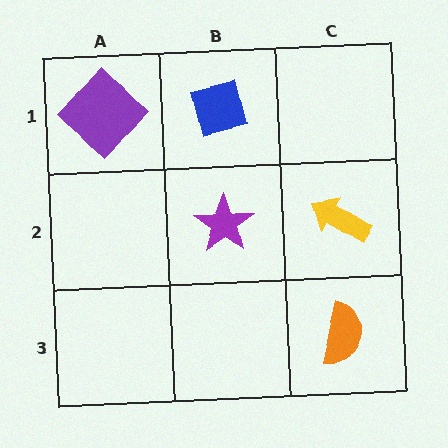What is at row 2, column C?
A yellow arrow.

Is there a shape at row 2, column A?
No, that cell is empty.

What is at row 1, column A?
A purple diamond.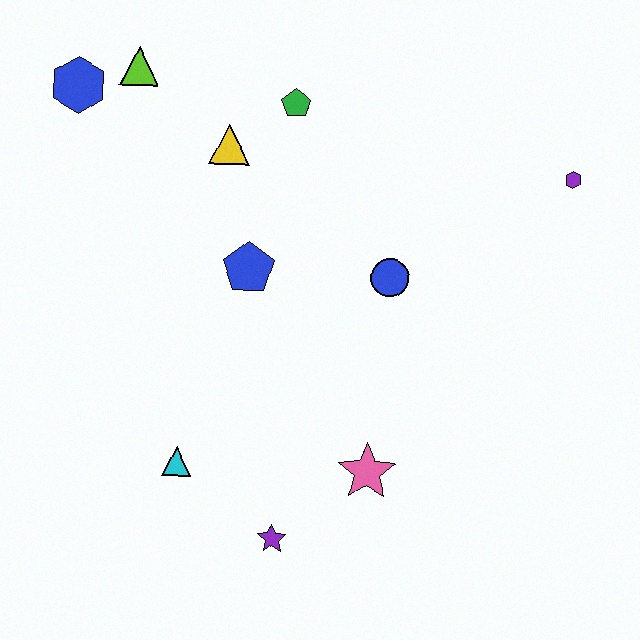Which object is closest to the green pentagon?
The yellow triangle is closest to the green pentagon.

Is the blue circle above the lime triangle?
No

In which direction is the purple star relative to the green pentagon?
The purple star is below the green pentagon.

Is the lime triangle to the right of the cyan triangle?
No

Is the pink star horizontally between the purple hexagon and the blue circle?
No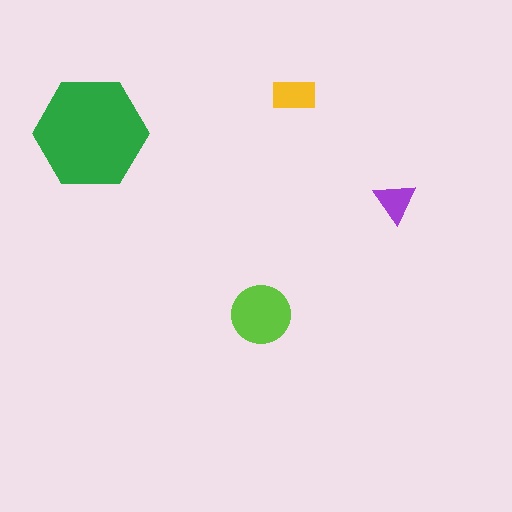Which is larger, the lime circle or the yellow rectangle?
The lime circle.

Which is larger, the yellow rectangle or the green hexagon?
The green hexagon.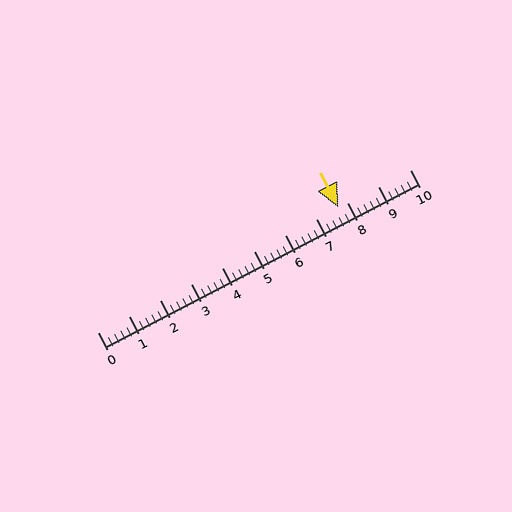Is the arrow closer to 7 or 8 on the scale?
The arrow is closer to 8.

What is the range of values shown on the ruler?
The ruler shows values from 0 to 10.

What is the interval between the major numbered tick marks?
The major tick marks are spaced 1 units apart.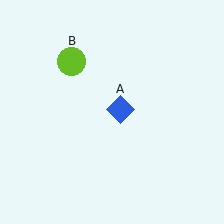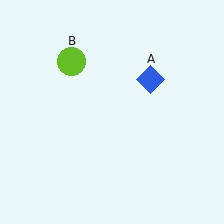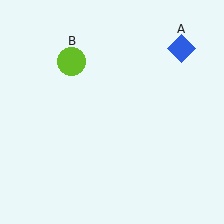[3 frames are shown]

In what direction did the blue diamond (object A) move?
The blue diamond (object A) moved up and to the right.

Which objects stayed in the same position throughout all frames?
Lime circle (object B) remained stationary.